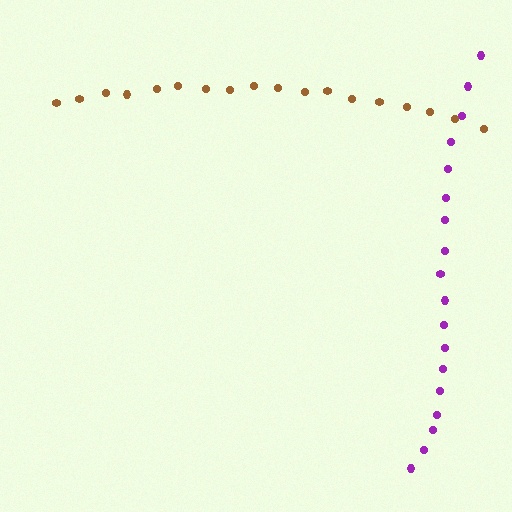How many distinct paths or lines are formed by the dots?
There are 2 distinct paths.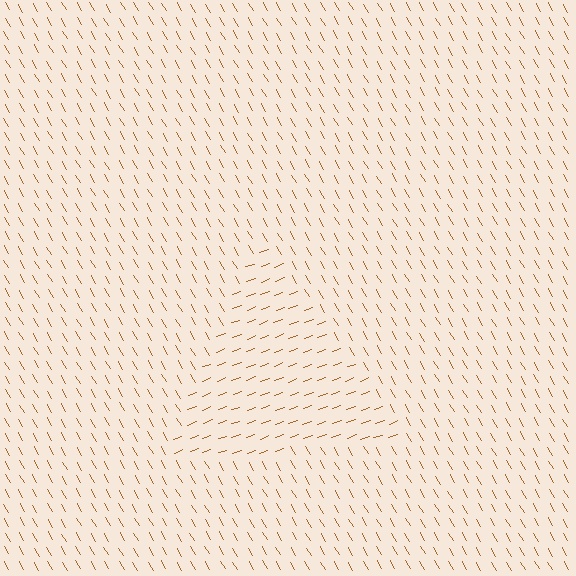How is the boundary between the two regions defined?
The boundary is defined purely by a change in line orientation (approximately 80 degrees difference). All lines are the same color and thickness.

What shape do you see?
I see a triangle.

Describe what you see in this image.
The image is filled with small brown line segments. A triangle region in the image has lines oriented differently from the surrounding lines, creating a visible texture boundary.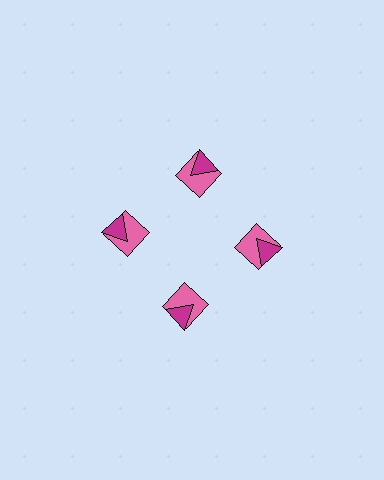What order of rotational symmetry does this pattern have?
This pattern has 4-fold rotational symmetry.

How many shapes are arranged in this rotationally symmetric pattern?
There are 8 shapes, arranged in 4 groups of 2.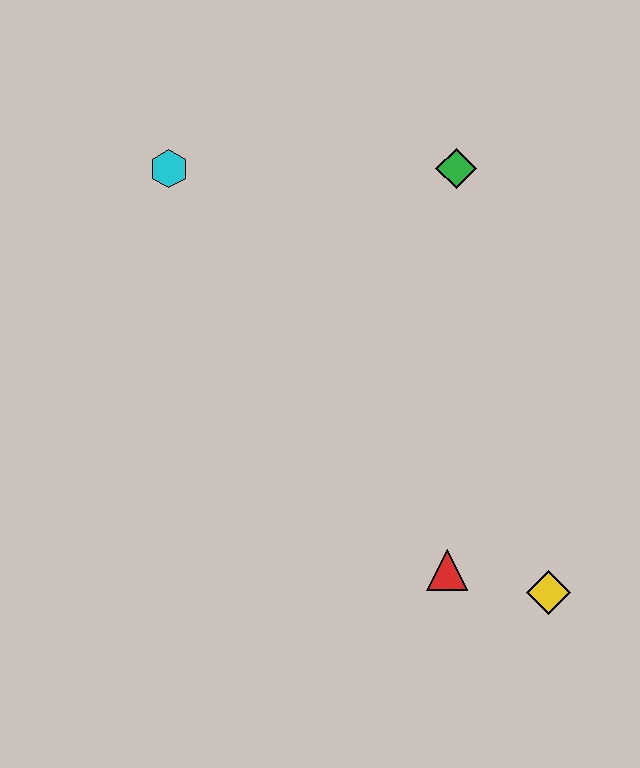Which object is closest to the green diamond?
The cyan hexagon is closest to the green diamond.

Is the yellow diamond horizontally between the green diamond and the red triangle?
No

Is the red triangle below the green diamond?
Yes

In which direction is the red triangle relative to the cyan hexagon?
The red triangle is below the cyan hexagon.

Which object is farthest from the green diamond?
The yellow diamond is farthest from the green diamond.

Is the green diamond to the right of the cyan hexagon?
Yes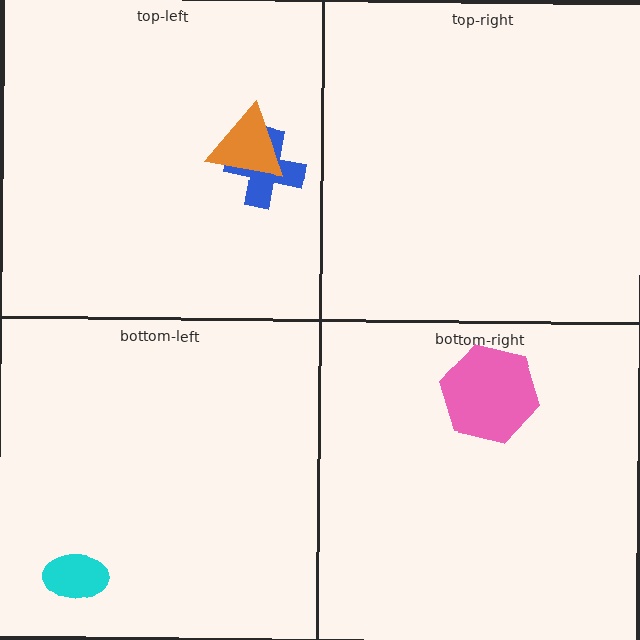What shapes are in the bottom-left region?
The cyan ellipse.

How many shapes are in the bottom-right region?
1.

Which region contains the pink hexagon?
The bottom-right region.